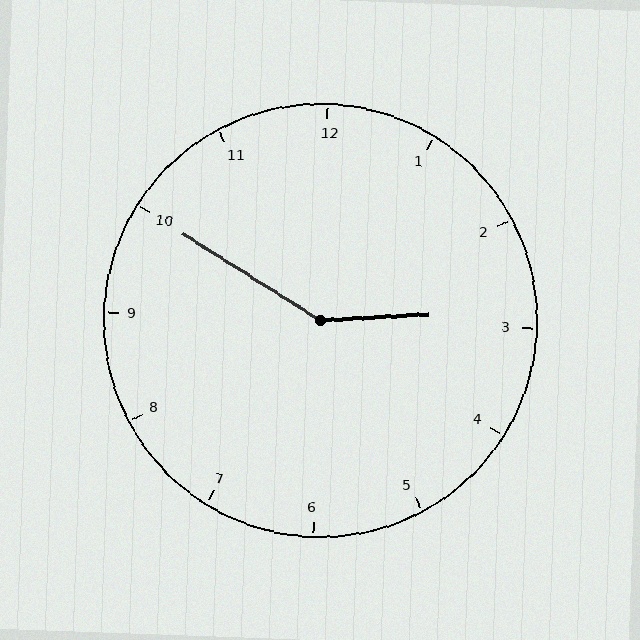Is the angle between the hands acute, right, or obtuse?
It is obtuse.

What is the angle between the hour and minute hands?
Approximately 145 degrees.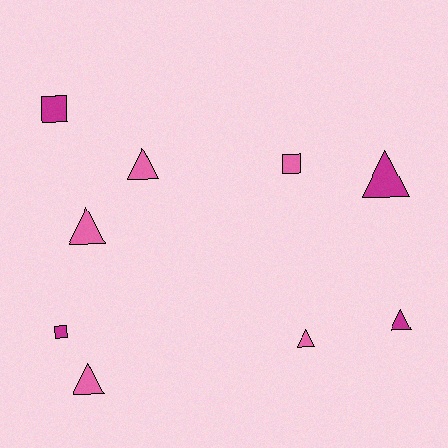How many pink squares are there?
There is 1 pink square.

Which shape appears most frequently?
Triangle, with 6 objects.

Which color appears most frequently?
Pink, with 5 objects.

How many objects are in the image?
There are 9 objects.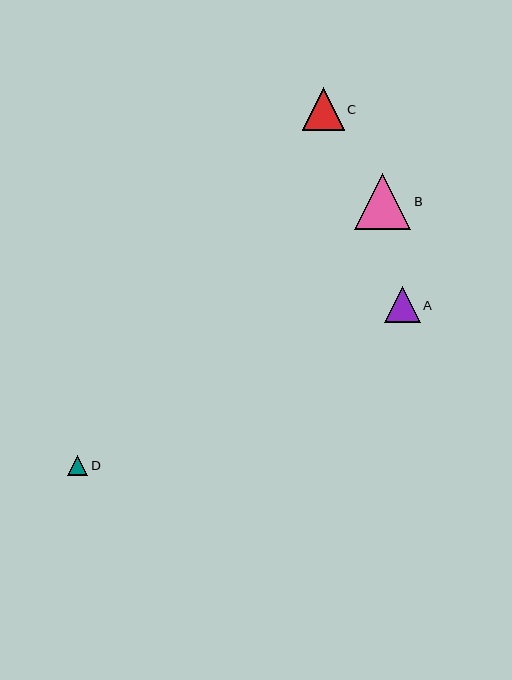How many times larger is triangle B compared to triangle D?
Triangle B is approximately 2.8 times the size of triangle D.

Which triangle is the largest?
Triangle B is the largest with a size of approximately 57 pixels.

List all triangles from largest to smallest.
From largest to smallest: B, C, A, D.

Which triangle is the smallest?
Triangle D is the smallest with a size of approximately 20 pixels.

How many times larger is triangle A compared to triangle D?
Triangle A is approximately 1.8 times the size of triangle D.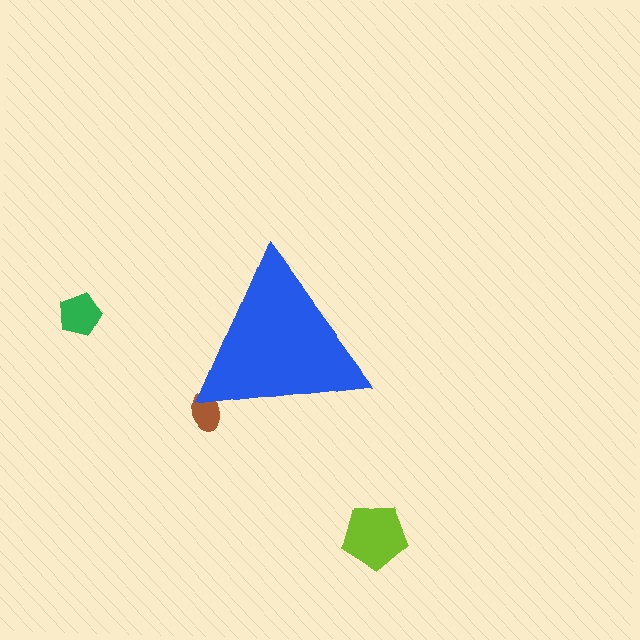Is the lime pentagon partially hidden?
No, the lime pentagon is fully visible.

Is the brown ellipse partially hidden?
Yes, the brown ellipse is partially hidden behind the blue triangle.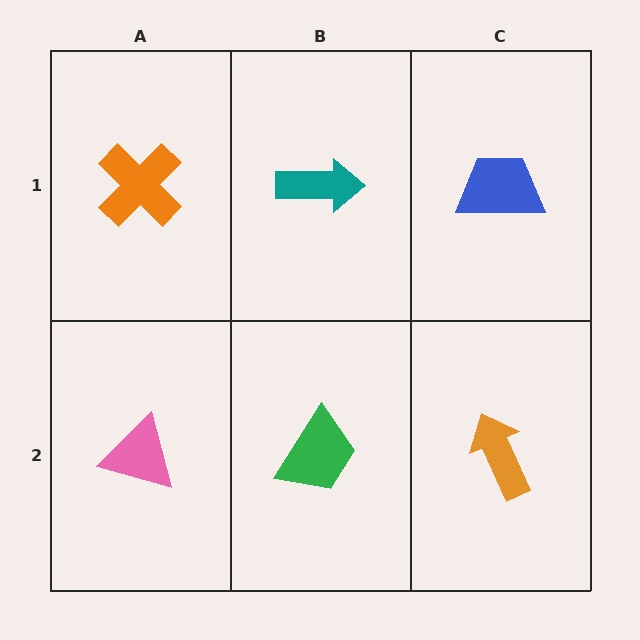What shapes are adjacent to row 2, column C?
A blue trapezoid (row 1, column C), a green trapezoid (row 2, column B).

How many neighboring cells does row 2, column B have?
3.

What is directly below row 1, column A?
A pink triangle.